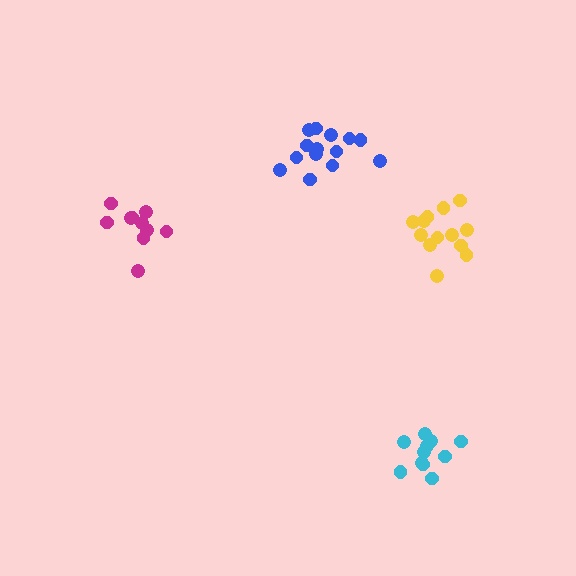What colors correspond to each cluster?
The clusters are colored: blue, magenta, cyan, yellow.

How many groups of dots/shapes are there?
There are 4 groups.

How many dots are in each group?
Group 1: 14 dots, Group 2: 10 dots, Group 3: 11 dots, Group 4: 13 dots (48 total).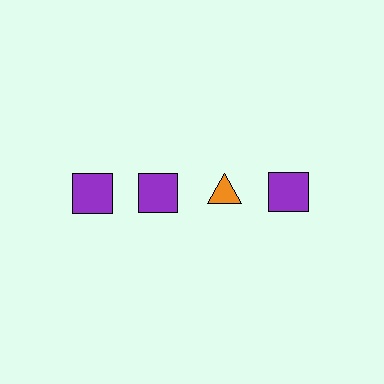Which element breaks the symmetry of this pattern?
The orange triangle in the top row, center column breaks the symmetry. All other shapes are purple squares.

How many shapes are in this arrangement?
There are 4 shapes arranged in a grid pattern.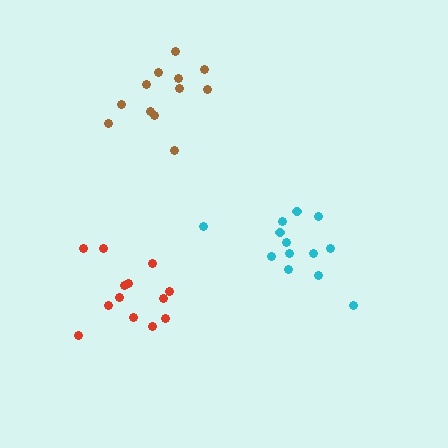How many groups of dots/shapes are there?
There are 3 groups.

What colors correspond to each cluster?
The clusters are colored: red, cyan, brown.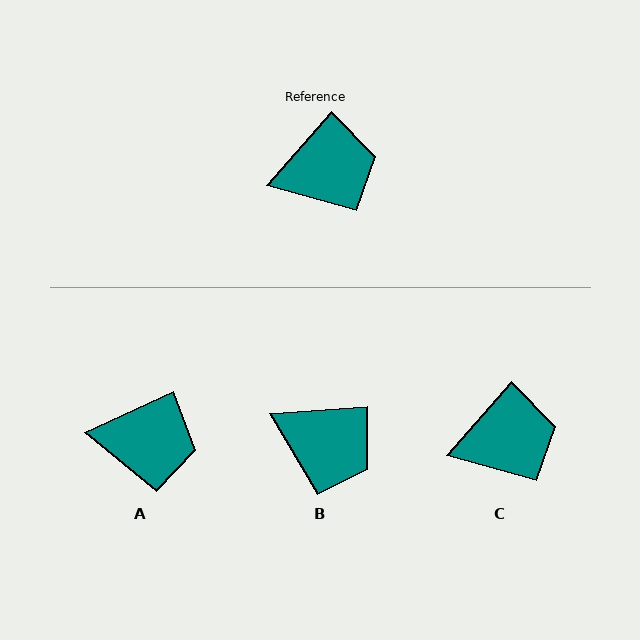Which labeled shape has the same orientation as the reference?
C.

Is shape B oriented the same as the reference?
No, it is off by about 45 degrees.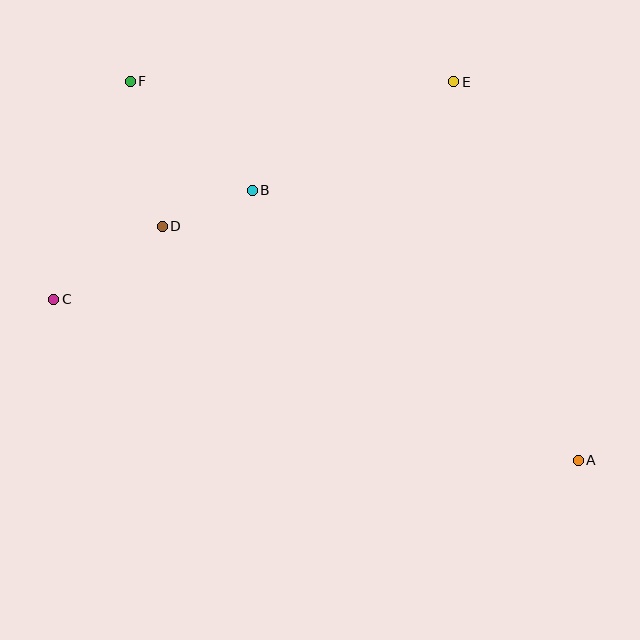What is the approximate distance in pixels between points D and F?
The distance between D and F is approximately 148 pixels.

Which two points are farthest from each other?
Points A and F are farthest from each other.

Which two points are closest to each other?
Points B and D are closest to each other.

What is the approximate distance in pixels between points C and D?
The distance between C and D is approximately 131 pixels.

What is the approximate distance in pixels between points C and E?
The distance between C and E is approximately 455 pixels.